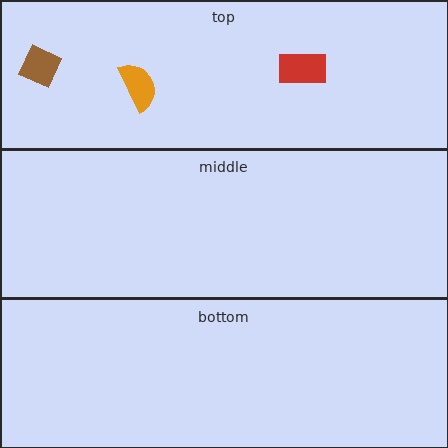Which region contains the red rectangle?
The top region.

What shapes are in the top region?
The orange semicircle, the red rectangle, the brown square.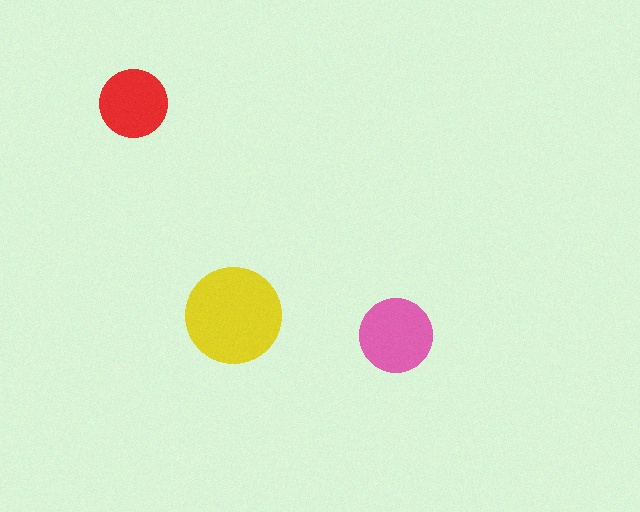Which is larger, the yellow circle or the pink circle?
The yellow one.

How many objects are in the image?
There are 3 objects in the image.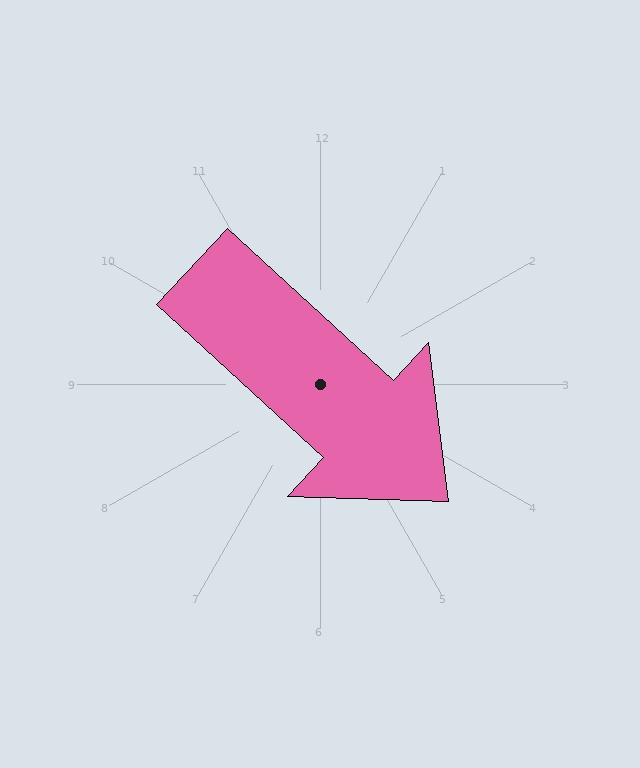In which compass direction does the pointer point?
Southeast.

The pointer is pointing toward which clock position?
Roughly 4 o'clock.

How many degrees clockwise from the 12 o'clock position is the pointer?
Approximately 133 degrees.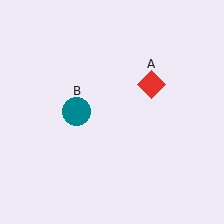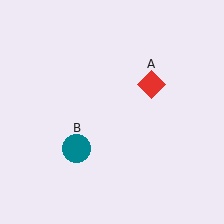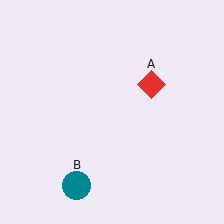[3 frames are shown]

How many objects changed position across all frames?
1 object changed position: teal circle (object B).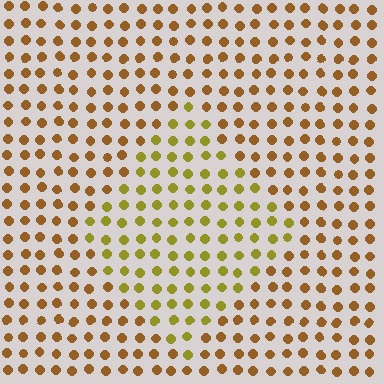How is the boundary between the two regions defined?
The boundary is defined purely by a slight shift in hue (about 31 degrees). Spacing, size, and orientation are identical on both sides.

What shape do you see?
I see a diamond.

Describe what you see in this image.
The image is filled with small brown elements in a uniform arrangement. A diamond-shaped region is visible where the elements are tinted to a slightly different hue, forming a subtle color boundary.